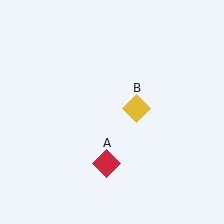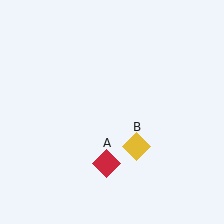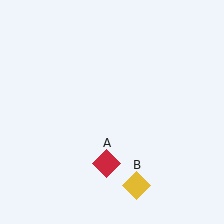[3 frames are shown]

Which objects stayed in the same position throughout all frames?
Red diamond (object A) remained stationary.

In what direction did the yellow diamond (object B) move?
The yellow diamond (object B) moved down.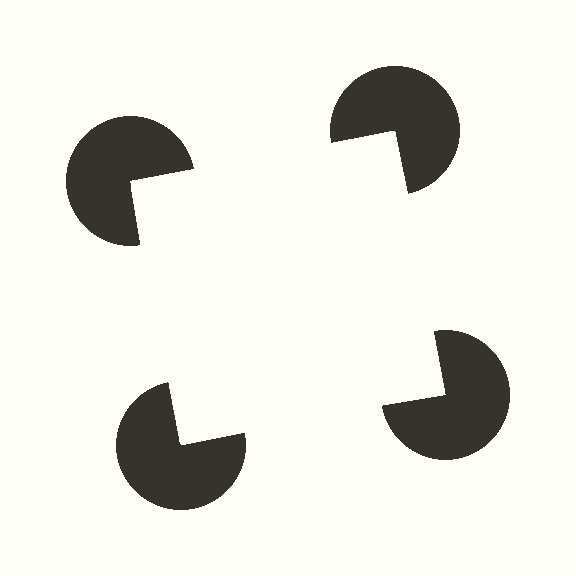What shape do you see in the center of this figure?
An illusory square — its edges are inferred from the aligned wedge cuts in the pac-man discs, not physically drawn.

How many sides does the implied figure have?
4 sides.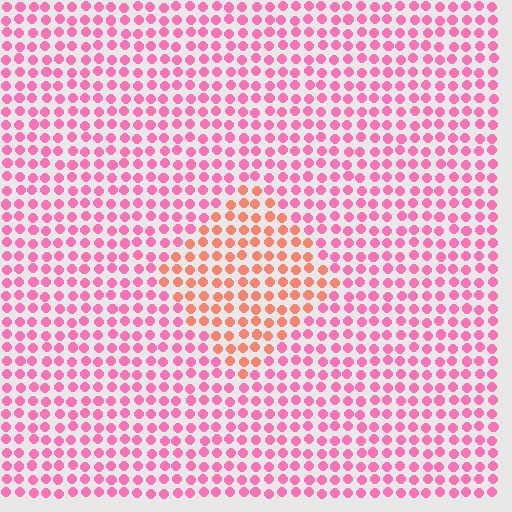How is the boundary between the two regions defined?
The boundary is defined purely by a slight shift in hue (about 39 degrees). Spacing, size, and orientation are identical on both sides.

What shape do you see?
I see a diamond.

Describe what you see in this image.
The image is filled with small pink elements in a uniform arrangement. A diamond-shaped region is visible where the elements are tinted to a slightly different hue, forming a subtle color boundary.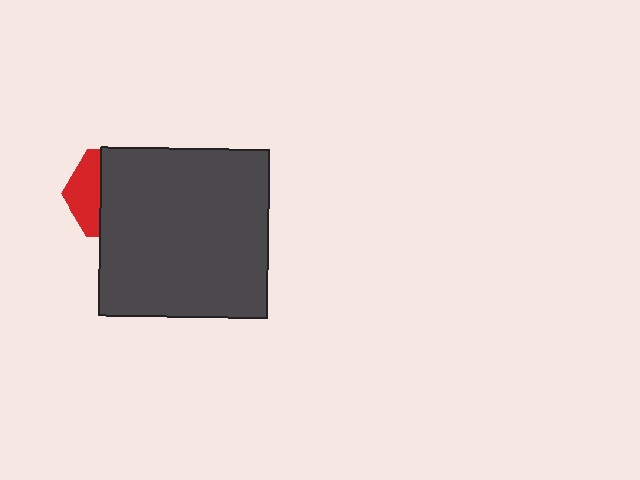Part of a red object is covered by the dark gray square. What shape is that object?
It is a hexagon.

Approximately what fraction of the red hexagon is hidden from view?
Roughly 65% of the red hexagon is hidden behind the dark gray square.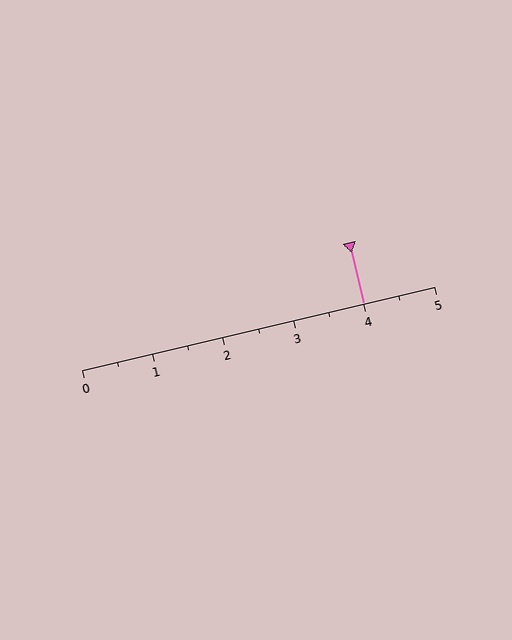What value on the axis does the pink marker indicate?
The marker indicates approximately 4.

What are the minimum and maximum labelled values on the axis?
The axis runs from 0 to 5.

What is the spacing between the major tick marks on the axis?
The major ticks are spaced 1 apart.